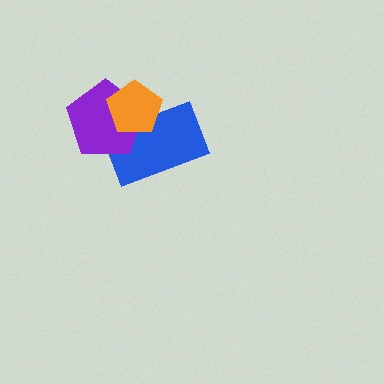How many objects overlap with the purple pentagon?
2 objects overlap with the purple pentagon.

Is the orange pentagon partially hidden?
No, no other shape covers it.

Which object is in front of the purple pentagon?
The orange pentagon is in front of the purple pentagon.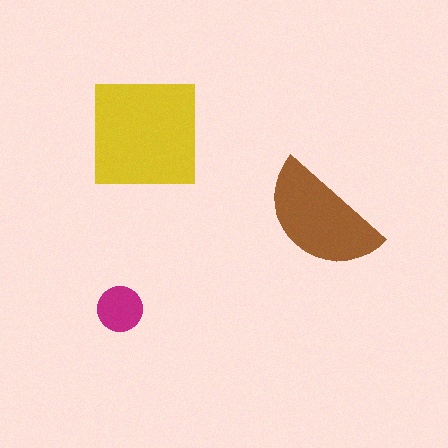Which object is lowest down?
The magenta circle is bottommost.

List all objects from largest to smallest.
The yellow square, the brown semicircle, the magenta circle.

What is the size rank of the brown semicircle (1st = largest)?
2nd.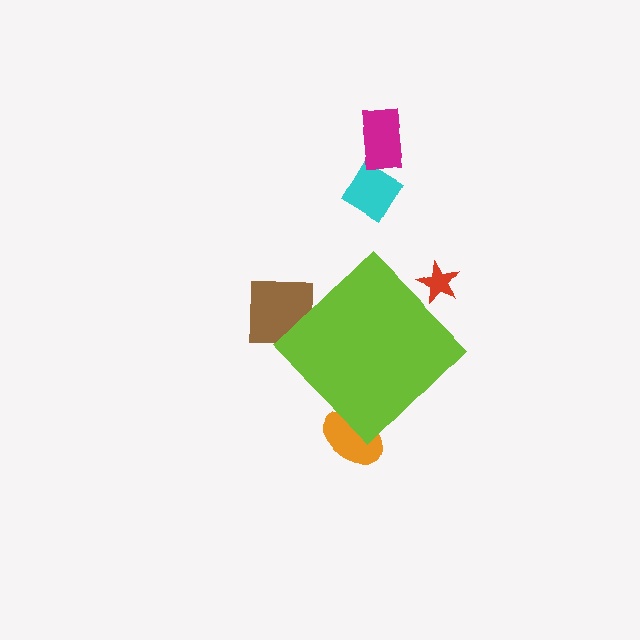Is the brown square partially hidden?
Yes, the brown square is partially hidden behind the lime diamond.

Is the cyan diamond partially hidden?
No, the cyan diamond is fully visible.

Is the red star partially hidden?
Yes, the red star is partially hidden behind the lime diamond.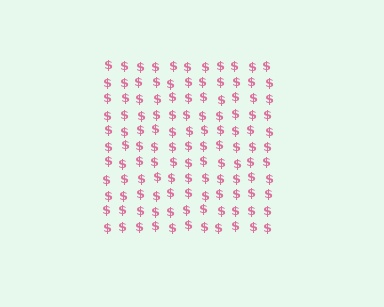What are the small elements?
The small elements are dollar signs.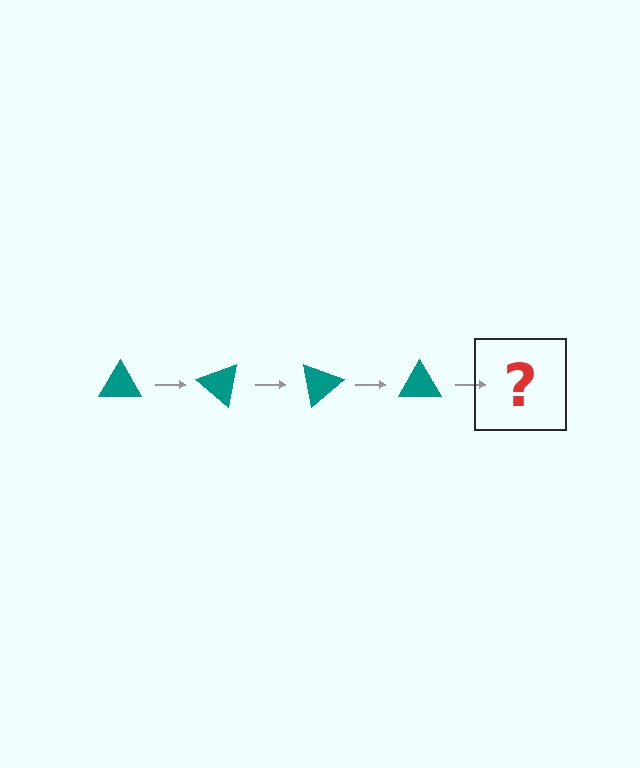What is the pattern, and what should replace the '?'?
The pattern is that the triangle rotates 40 degrees each step. The '?' should be a teal triangle rotated 160 degrees.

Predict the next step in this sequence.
The next step is a teal triangle rotated 160 degrees.